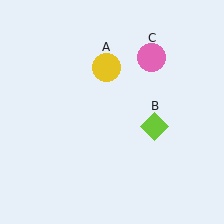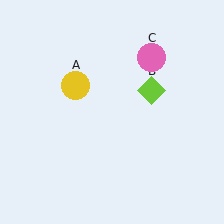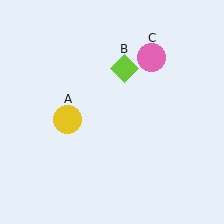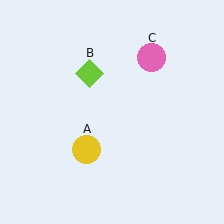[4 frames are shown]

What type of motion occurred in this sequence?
The yellow circle (object A), lime diamond (object B) rotated counterclockwise around the center of the scene.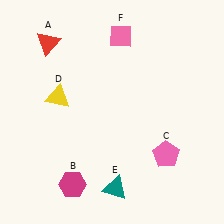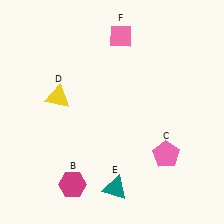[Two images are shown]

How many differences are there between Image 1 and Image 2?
There is 1 difference between the two images.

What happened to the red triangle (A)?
The red triangle (A) was removed in Image 2. It was in the top-left area of Image 1.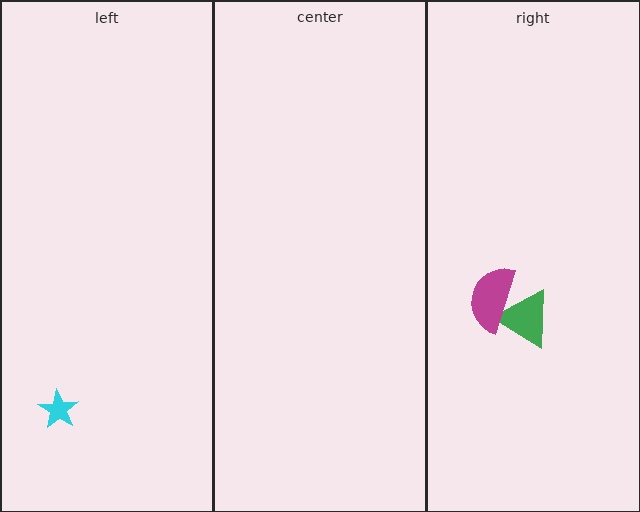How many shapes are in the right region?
2.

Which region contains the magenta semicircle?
The right region.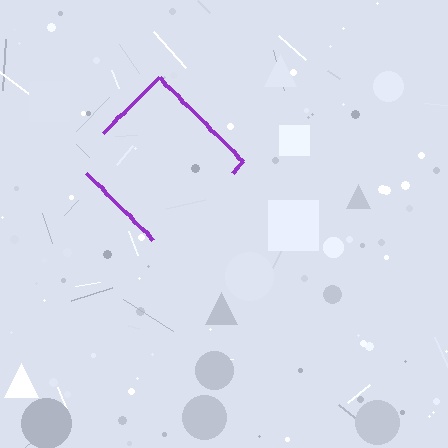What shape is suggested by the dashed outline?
The dashed outline suggests a diamond.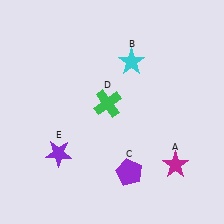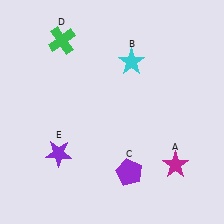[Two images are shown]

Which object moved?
The green cross (D) moved up.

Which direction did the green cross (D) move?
The green cross (D) moved up.